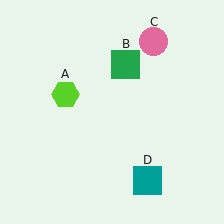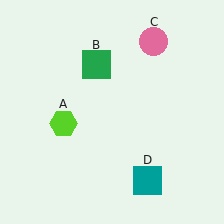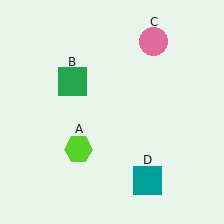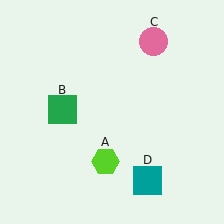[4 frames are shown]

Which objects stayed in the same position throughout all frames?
Pink circle (object C) and teal square (object D) remained stationary.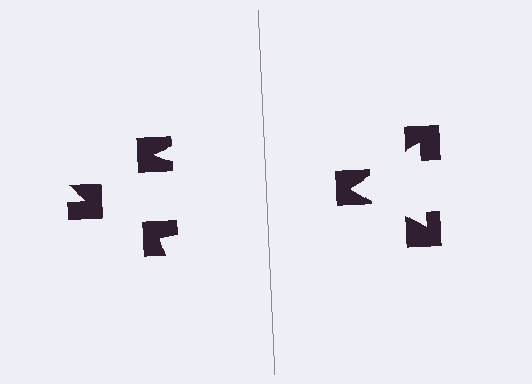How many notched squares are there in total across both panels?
6 — 3 on each side.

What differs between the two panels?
The notched squares are positioned identically on both sides; only the wedge orientations differ. On the right they align to a triangle; on the left they are misaligned.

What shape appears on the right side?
An illusory triangle.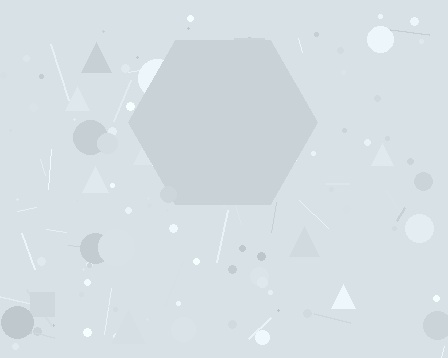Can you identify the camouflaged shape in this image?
The camouflaged shape is a hexagon.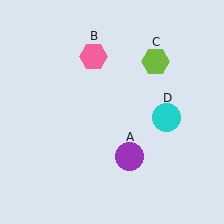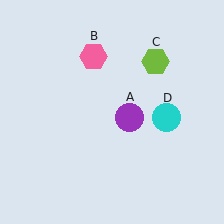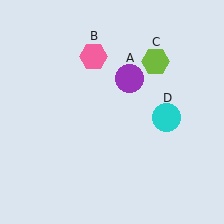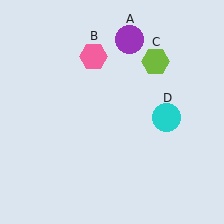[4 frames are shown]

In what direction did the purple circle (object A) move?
The purple circle (object A) moved up.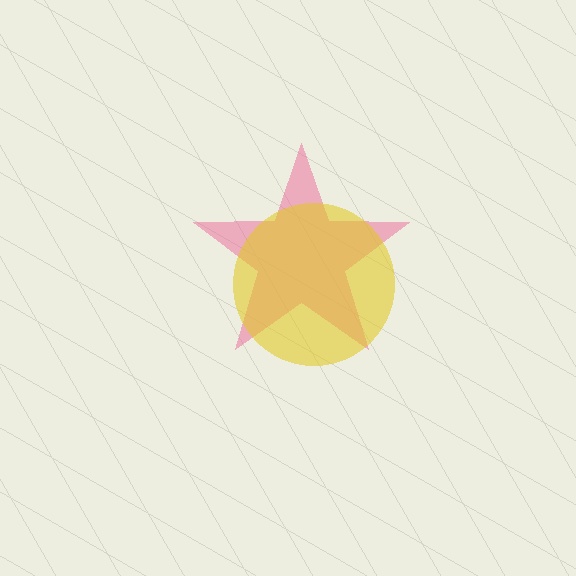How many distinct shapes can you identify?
There are 2 distinct shapes: a pink star, a yellow circle.